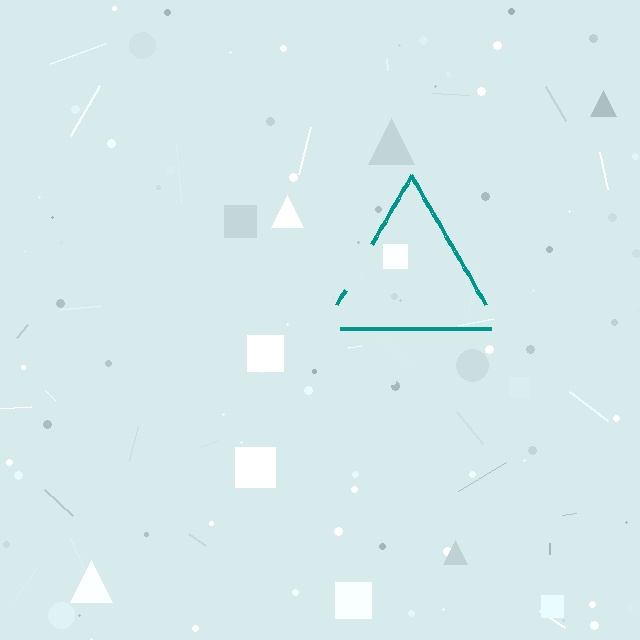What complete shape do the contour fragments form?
The contour fragments form a triangle.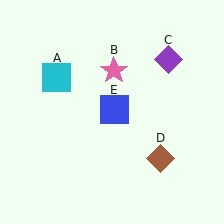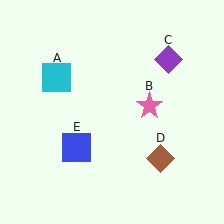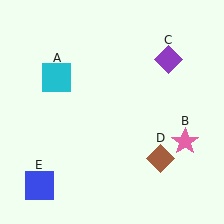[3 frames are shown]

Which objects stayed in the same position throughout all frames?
Cyan square (object A) and purple diamond (object C) and brown diamond (object D) remained stationary.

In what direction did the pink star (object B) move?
The pink star (object B) moved down and to the right.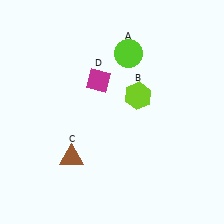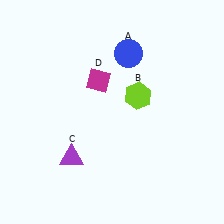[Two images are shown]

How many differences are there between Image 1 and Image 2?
There are 2 differences between the two images.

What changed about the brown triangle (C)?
In Image 1, C is brown. In Image 2, it changed to purple.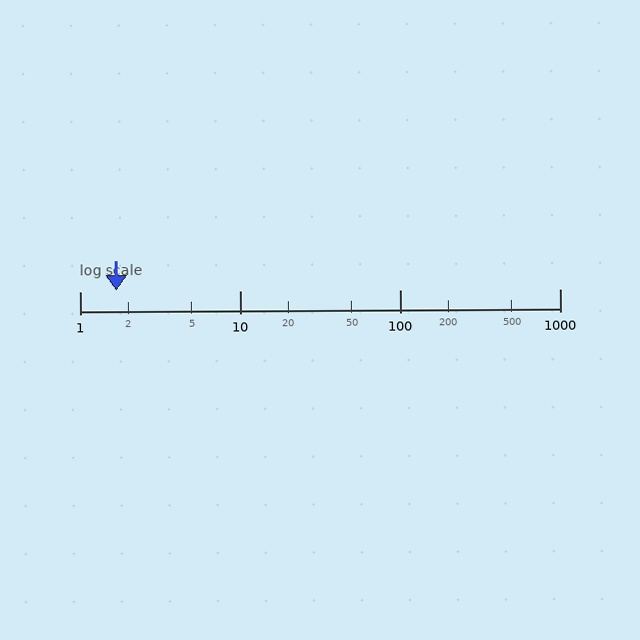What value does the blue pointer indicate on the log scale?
The pointer indicates approximately 1.7.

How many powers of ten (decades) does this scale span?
The scale spans 3 decades, from 1 to 1000.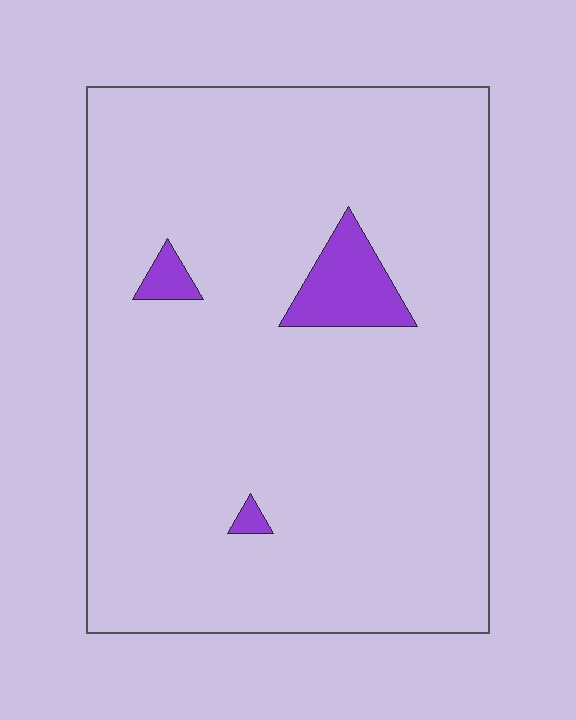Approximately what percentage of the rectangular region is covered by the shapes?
Approximately 5%.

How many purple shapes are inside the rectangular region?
3.